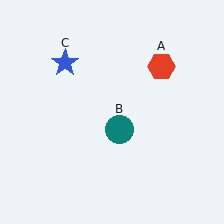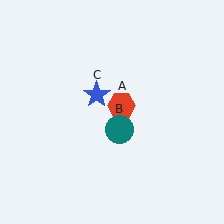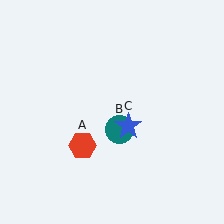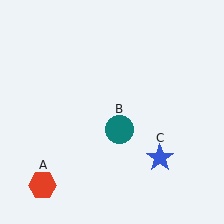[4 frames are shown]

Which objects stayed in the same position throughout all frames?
Teal circle (object B) remained stationary.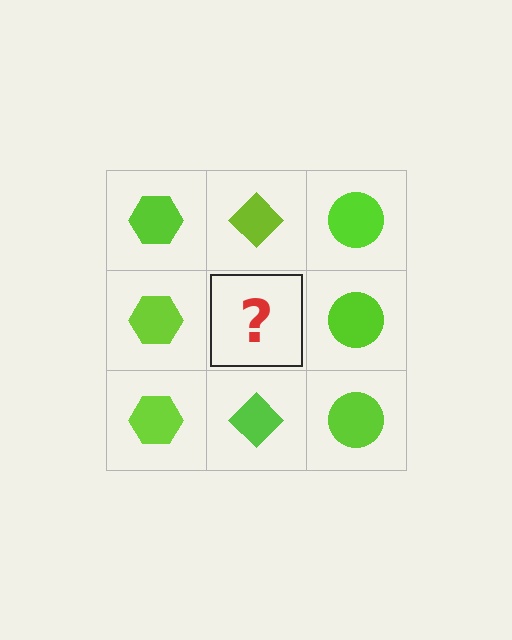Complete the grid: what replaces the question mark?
The question mark should be replaced with a lime diamond.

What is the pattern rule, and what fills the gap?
The rule is that each column has a consistent shape. The gap should be filled with a lime diamond.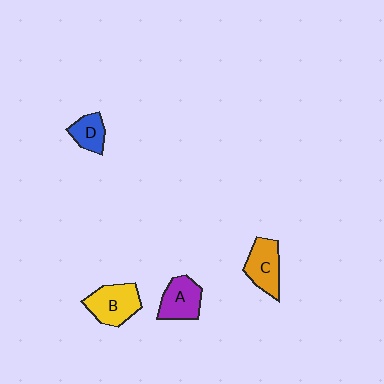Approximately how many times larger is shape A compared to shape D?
Approximately 1.4 times.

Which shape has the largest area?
Shape B (yellow).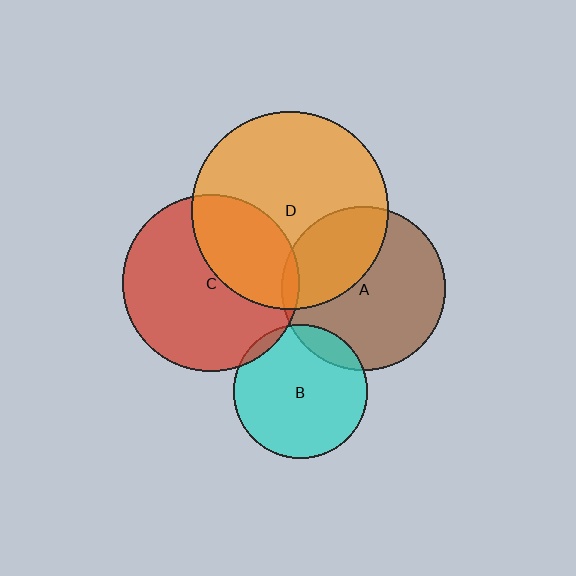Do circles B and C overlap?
Yes.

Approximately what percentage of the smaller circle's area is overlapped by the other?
Approximately 5%.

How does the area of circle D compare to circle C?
Approximately 1.2 times.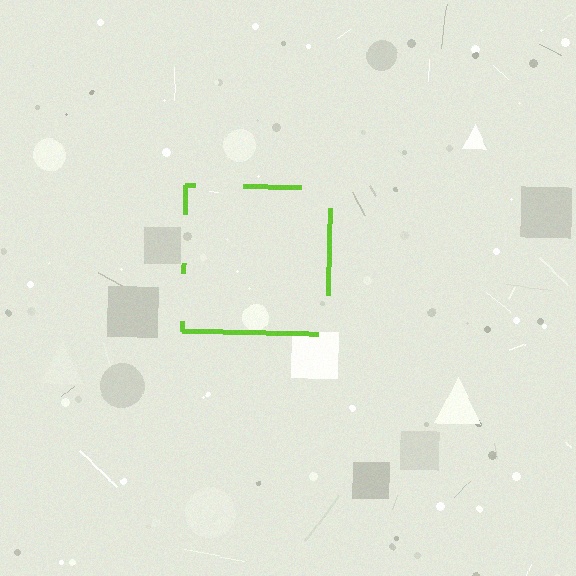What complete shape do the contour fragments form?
The contour fragments form a square.